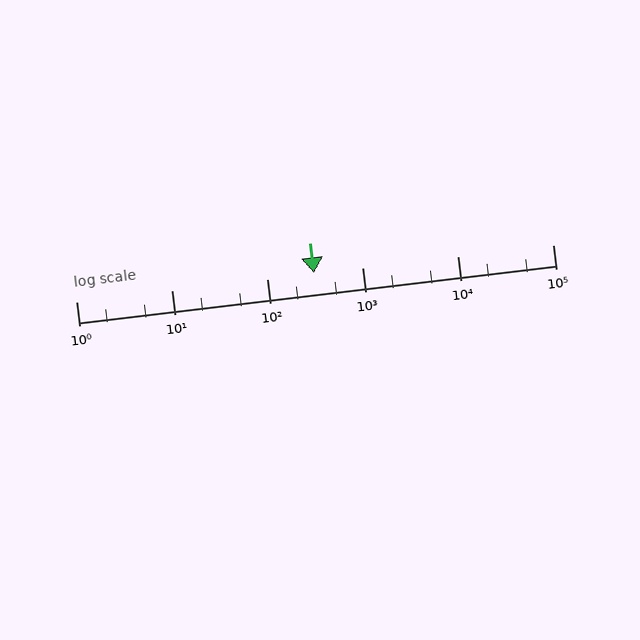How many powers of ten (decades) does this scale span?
The scale spans 5 decades, from 1 to 100000.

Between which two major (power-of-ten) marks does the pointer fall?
The pointer is between 100 and 1000.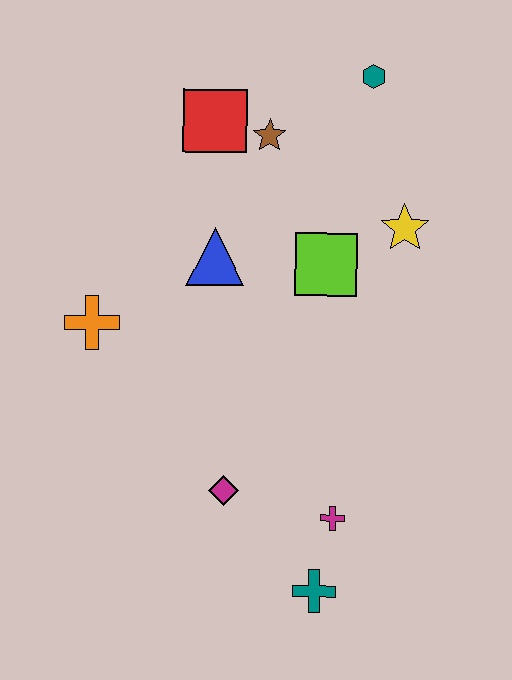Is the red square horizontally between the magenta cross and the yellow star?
No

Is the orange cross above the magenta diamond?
Yes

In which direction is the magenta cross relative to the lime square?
The magenta cross is below the lime square.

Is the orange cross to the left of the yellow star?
Yes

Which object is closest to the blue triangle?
The lime square is closest to the blue triangle.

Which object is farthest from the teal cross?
The teal hexagon is farthest from the teal cross.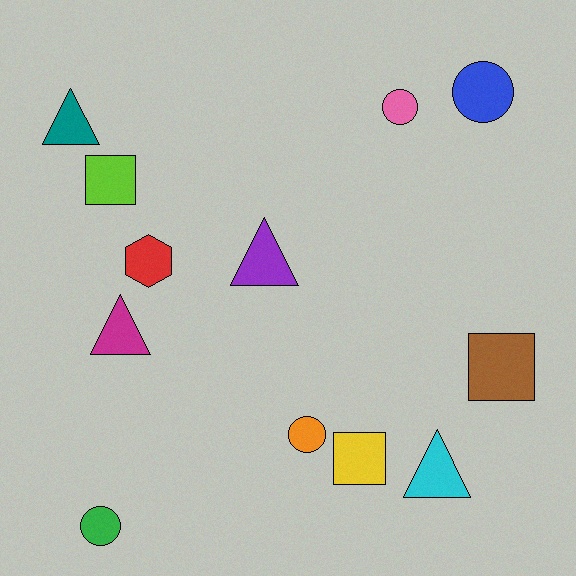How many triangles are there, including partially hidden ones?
There are 4 triangles.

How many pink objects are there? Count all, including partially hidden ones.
There is 1 pink object.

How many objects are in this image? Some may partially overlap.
There are 12 objects.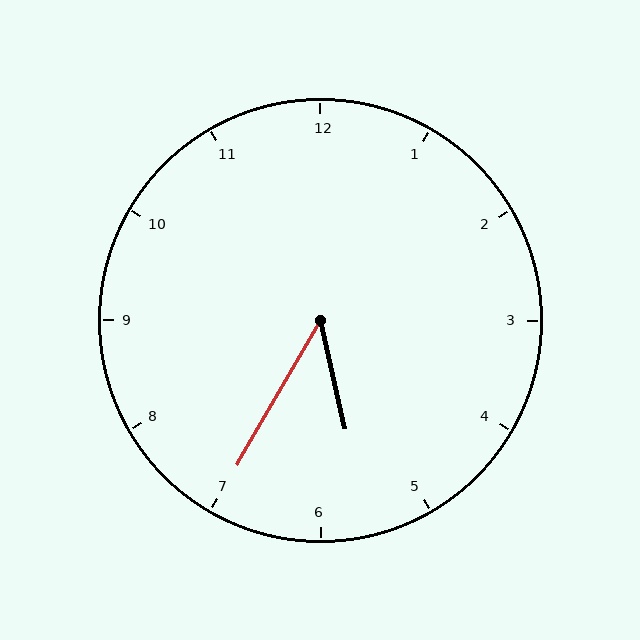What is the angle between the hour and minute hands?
Approximately 42 degrees.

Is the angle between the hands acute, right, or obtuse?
It is acute.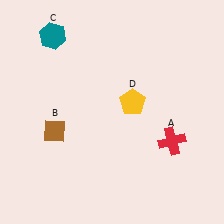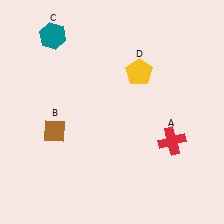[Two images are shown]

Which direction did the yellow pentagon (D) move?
The yellow pentagon (D) moved up.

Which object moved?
The yellow pentagon (D) moved up.